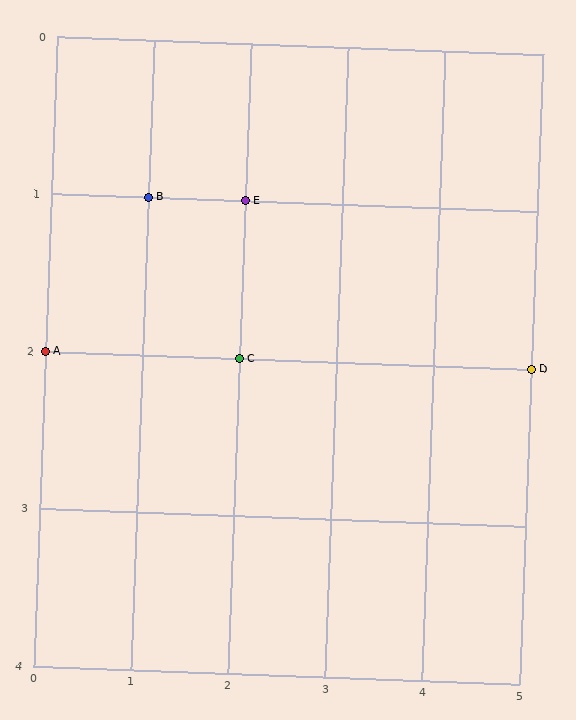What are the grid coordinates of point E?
Point E is at grid coordinates (2, 1).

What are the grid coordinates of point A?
Point A is at grid coordinates (0, 2).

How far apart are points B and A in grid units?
Points B and A are 1 column and 1 row apart (about 1.4 grid units diagonally).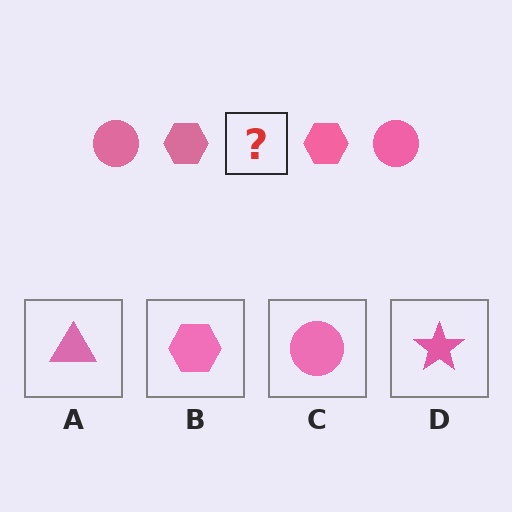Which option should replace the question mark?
Option C.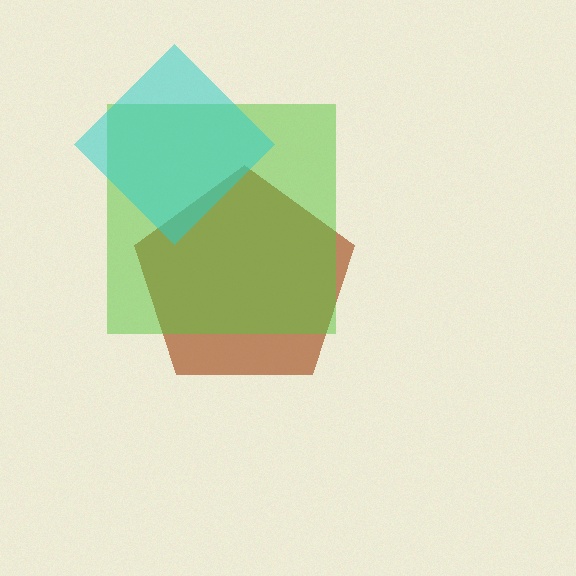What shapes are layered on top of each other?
The layered shapes are: a brown pentagon, a lime square, a cyan diamond.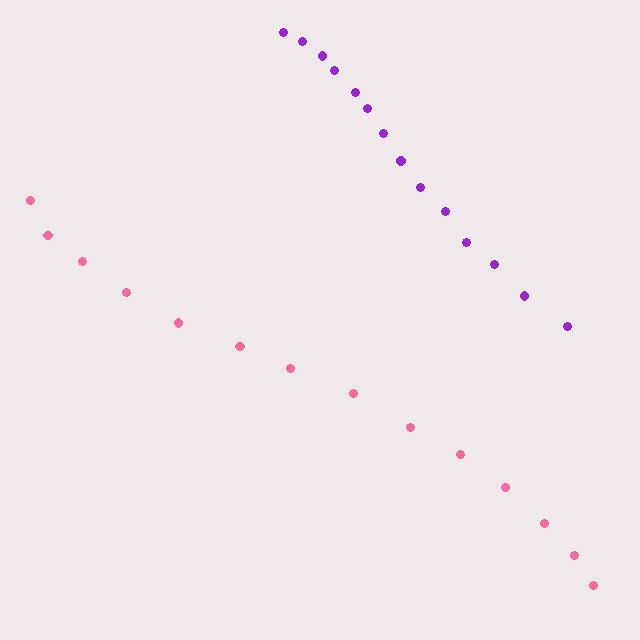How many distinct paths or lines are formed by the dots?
There are 2 distinct paths.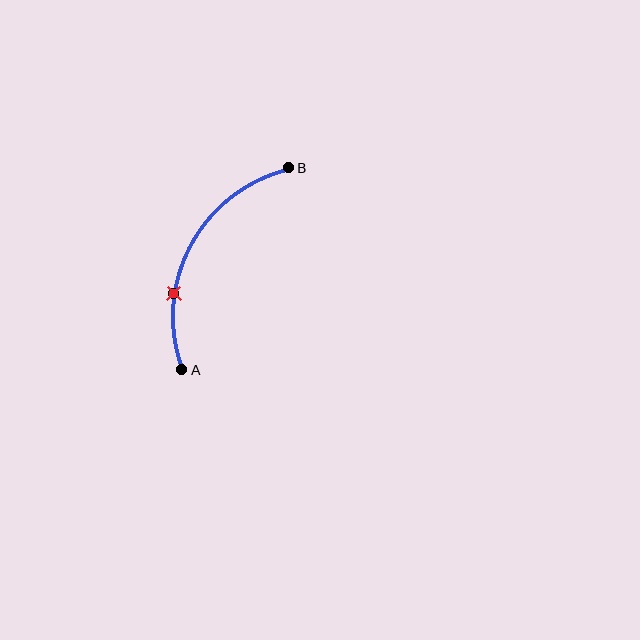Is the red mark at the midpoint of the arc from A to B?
No. The red mark lies on the arc but is closer to endpoint A. The arc midpoint would be at the point on the curve equidistant along the arc from both A and B.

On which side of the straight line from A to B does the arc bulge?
The arc bulges to the left of the straight line connecting A and B.